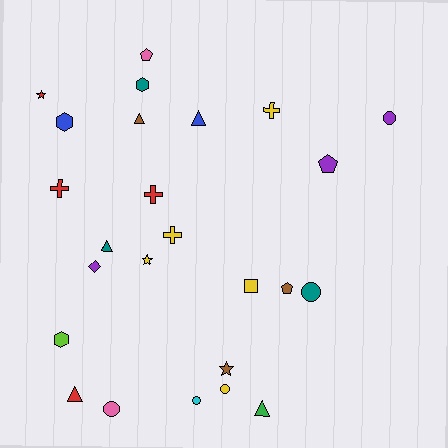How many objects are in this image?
There are 25 objects.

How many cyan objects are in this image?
There is 1 cyan object.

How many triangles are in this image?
There are 5 triangles.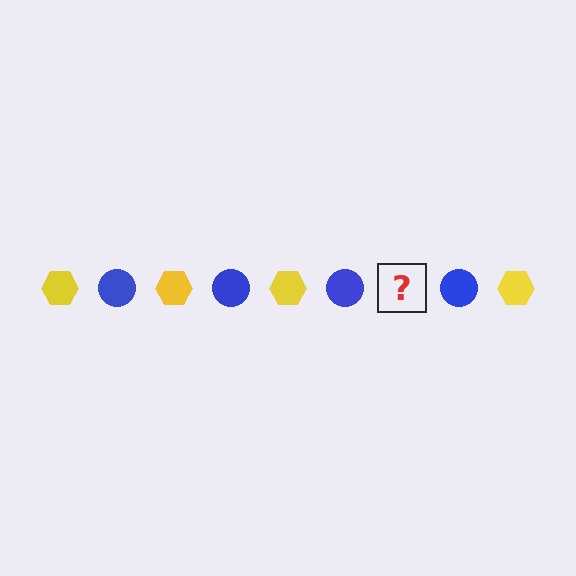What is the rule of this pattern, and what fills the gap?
The rule is that the pattern alternates between yellow hexagon and blue circle. The gap should be filled with a yellow hexagon.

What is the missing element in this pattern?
The missing element is a yellow hexagon.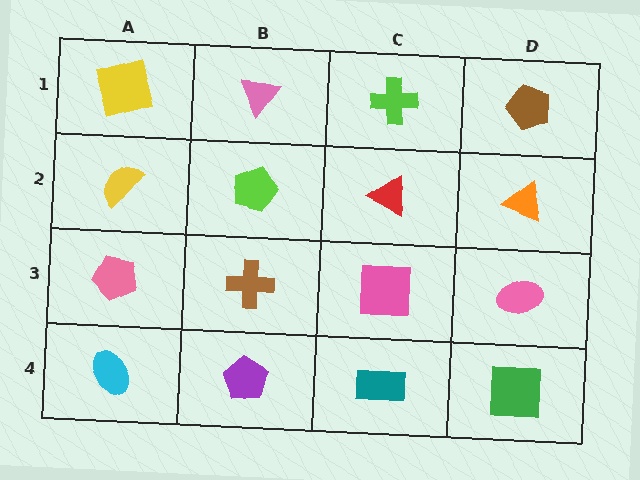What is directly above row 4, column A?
A pink pentagon.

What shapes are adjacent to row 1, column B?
A lime pentagon (row 2, column B), a yellow square (row 1, column A), a lime cross (row 1, column C).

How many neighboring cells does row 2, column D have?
3.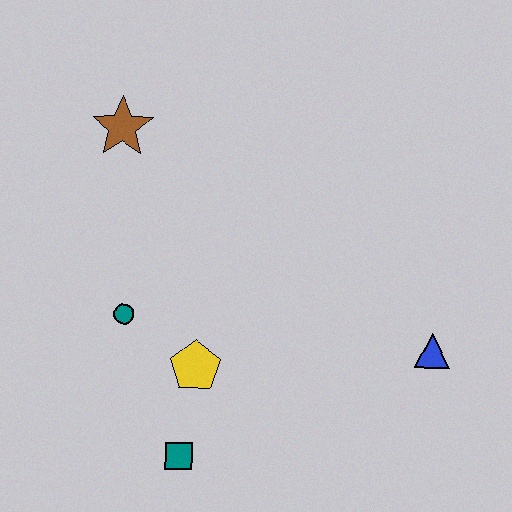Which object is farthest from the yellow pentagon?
The brown star is farthest from the yellow pentagon.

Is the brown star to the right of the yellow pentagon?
No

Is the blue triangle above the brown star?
No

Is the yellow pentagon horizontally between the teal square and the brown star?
No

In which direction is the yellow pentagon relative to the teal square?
The yellow pentagon is above the teal square.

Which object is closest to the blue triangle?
The yellow pentagon is closest to the blue triangle.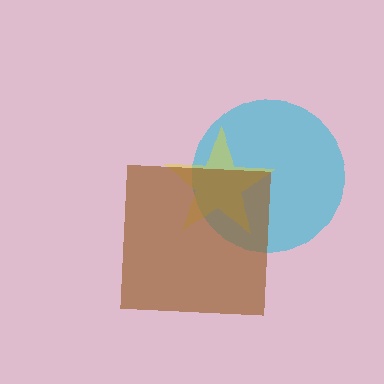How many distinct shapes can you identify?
There are 3 distinct shapes: a cyan circle, a yellow star, a brown square.